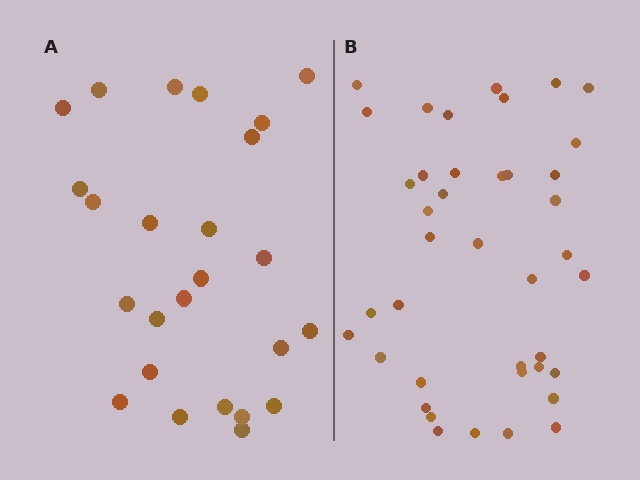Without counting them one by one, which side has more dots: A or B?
Region B (the right region) has more dots.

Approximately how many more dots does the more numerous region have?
Region B has approximately 15 more dots than region A.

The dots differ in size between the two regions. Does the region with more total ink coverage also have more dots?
No. Region A has more total ink coverage because its dots are larger, but region B actually contains more individual dots. Total area can be misleading — the number of items is what matters here.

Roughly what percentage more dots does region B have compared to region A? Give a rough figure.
About 60% more.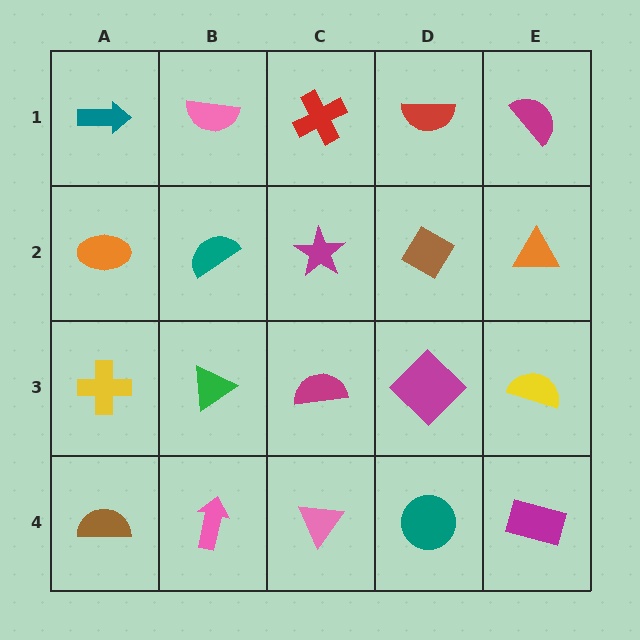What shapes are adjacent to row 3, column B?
A teal semicircle (row 2, column B), a pink arrow (row 4, column B), a yellow cross (row 3, column A), a magenta semicircle (row 3, column C).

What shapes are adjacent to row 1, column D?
A brown diamond (row 2, column D), a red cross (row 1, column C), a magenta semicircle (row 1, column E).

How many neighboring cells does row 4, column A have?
2.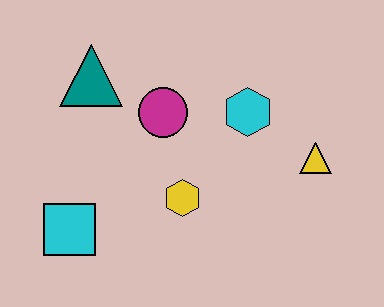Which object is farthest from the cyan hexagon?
The cyan square is farthest from the cyan hexagon.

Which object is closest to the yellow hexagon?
The magenta circle is closest to the yellow hexagon.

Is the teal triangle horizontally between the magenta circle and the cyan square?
Yes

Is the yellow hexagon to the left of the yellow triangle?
Yes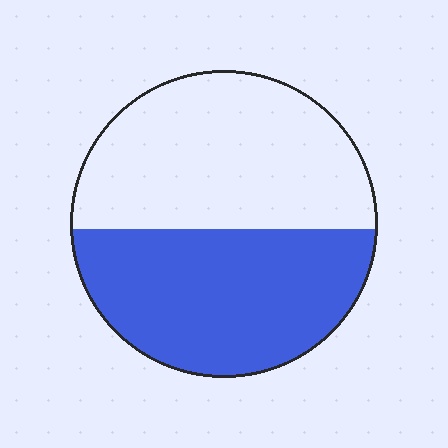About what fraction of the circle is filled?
About one half (1/2).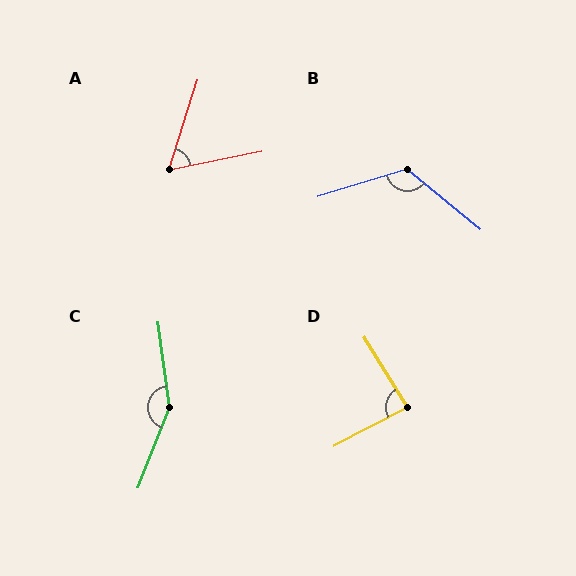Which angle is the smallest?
A, at approximately 61 degrees.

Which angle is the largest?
C, at approximately 151 degrees.